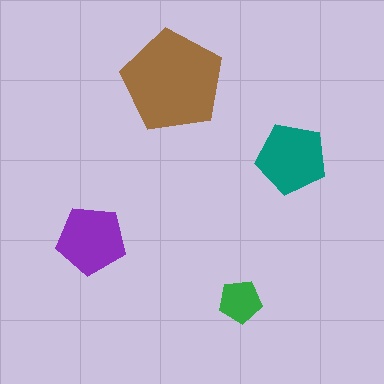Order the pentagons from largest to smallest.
the brown one, the teal one, the purple one, the green one.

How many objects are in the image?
There are 4 objects in the image.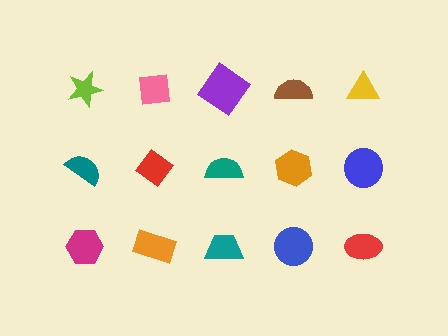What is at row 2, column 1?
A teal semicircle.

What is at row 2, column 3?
A teal semicircle.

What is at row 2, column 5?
A blue circle.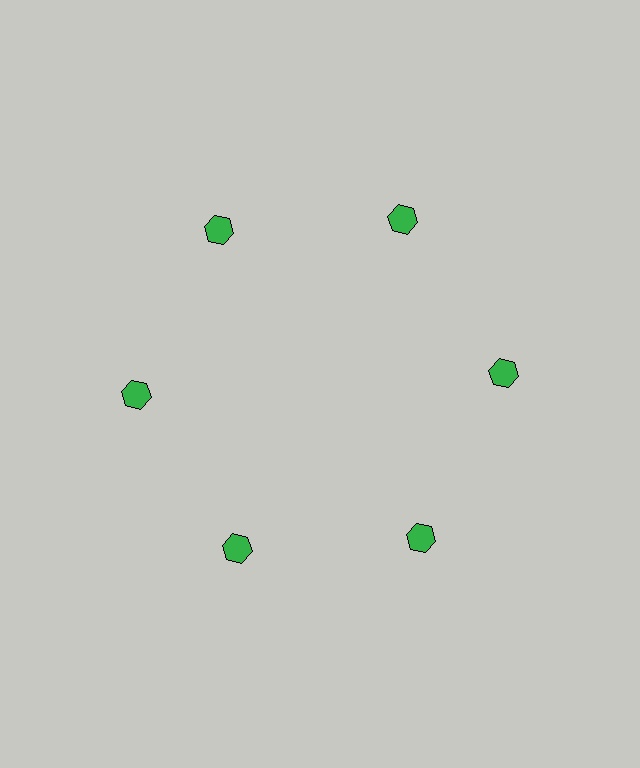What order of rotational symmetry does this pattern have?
This pattern has 6-fold rotational symmetry.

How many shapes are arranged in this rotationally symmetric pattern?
There are 6 shapes, arranged in 6 groups of 1.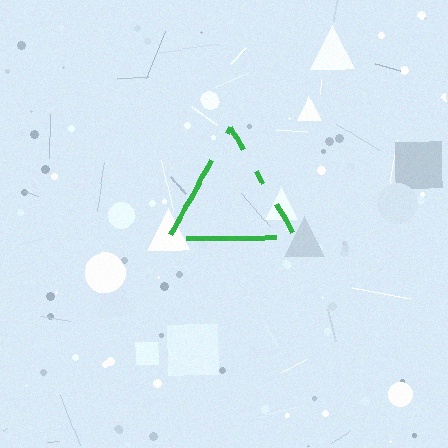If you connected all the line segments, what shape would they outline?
They would outline a triangle.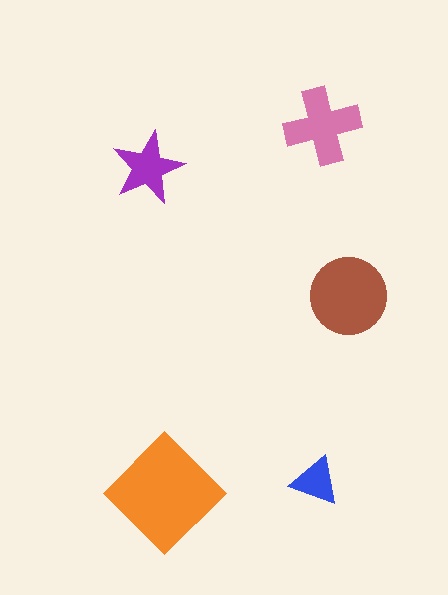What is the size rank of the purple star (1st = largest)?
4th.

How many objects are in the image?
There are 5 objects in the image.